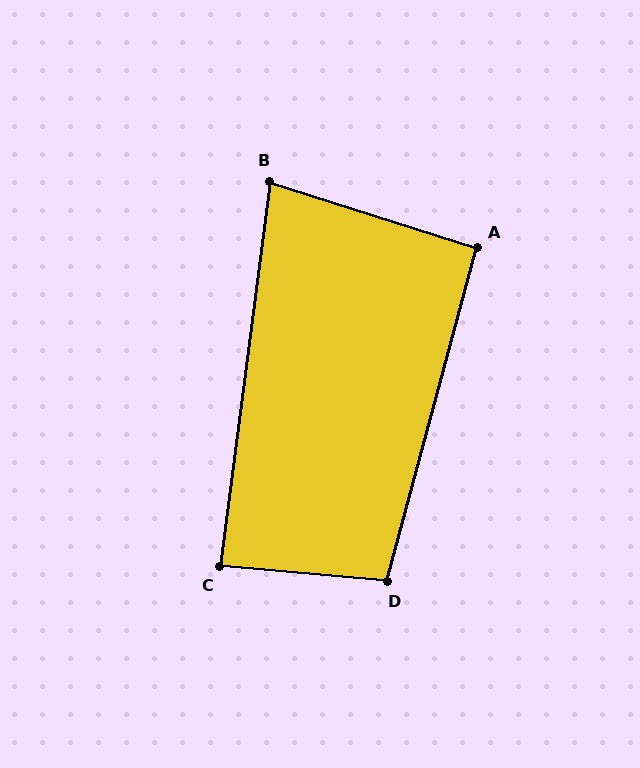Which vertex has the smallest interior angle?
B, at approximately 80 degrees.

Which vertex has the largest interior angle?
D, at approximately 100 degrees.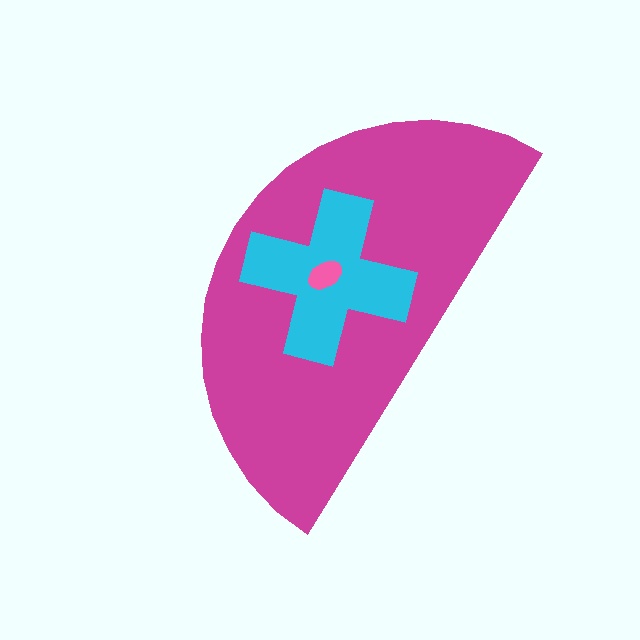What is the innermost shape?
The pink ellipse.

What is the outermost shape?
The magenta semicircle.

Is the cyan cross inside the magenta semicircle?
Yes.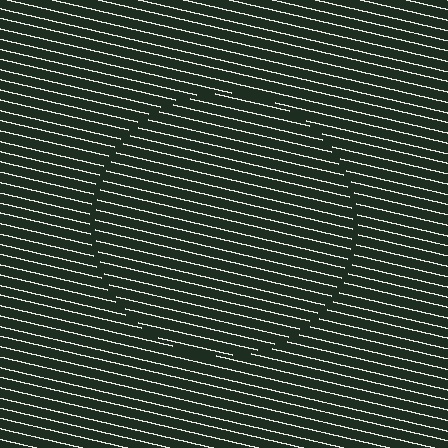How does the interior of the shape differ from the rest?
The interior of the shape contains the same grating, shifted by half a period — the contour is defined by the phase discontinuity where line-ends from the inner and outer gratings abut.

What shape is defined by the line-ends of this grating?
An illusory circle. The interior of the shape contains the same grating, shifted by half a period — the contour is defined by the phase discontinuity where line-ends from the inner and outer gratings abut.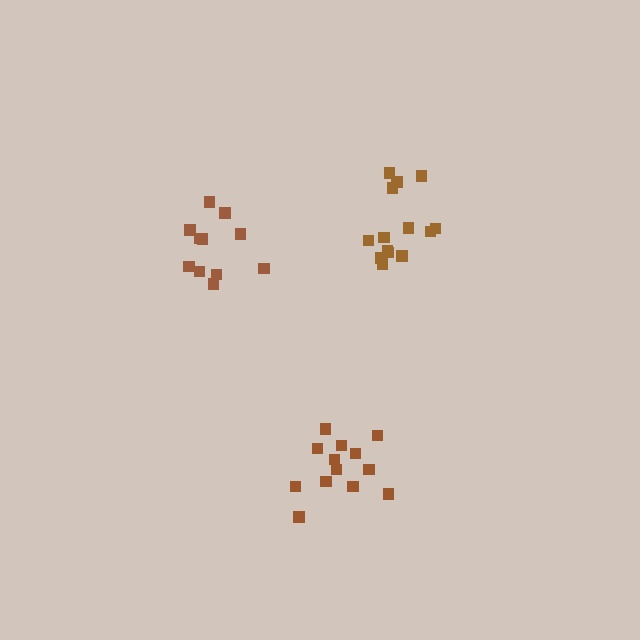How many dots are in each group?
Group 1: 11 dots, Group 2: 13 dots, Group 3: 14 dots (38 total).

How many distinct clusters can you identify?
There are 3 distinct clusters.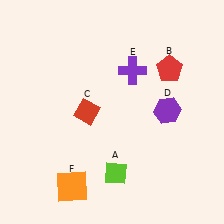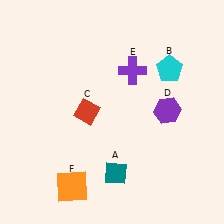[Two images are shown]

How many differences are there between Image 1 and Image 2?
There are 2 differences between the two images.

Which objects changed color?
A changed from lime to teal. B changed from red to cyan.